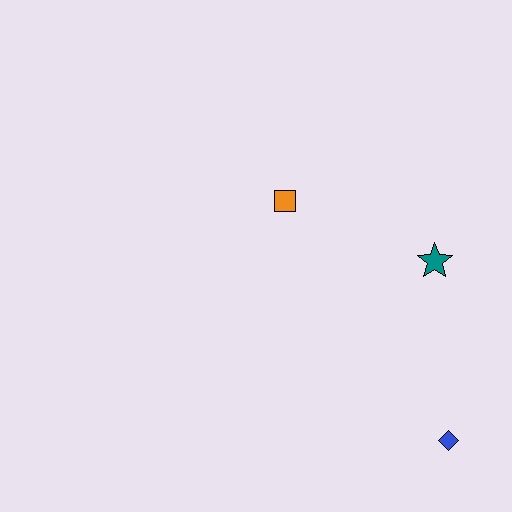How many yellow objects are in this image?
There are no yellow objects.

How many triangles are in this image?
There are no triangles.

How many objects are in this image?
There are 3 objects.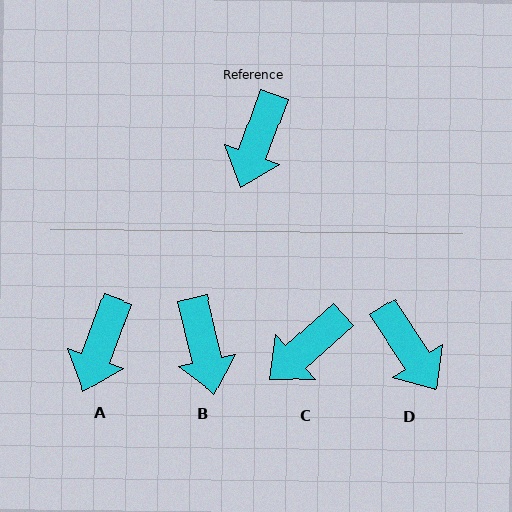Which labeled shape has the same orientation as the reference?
A.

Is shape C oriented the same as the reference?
No, it is off by about 28 degrees.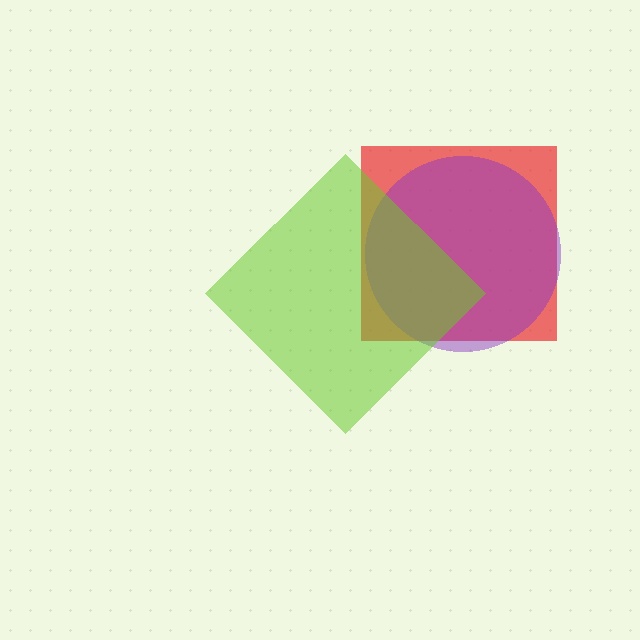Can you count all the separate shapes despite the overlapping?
Yes, there are 3 separate shapes.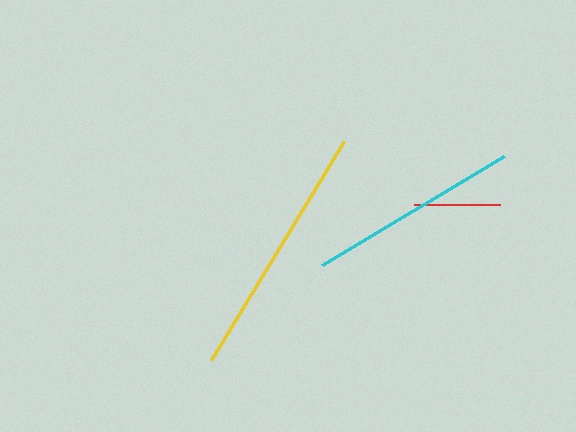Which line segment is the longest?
The yellow line is the longest at approximately 256 pixels.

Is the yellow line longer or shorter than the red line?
The yellow line is longer than the red line.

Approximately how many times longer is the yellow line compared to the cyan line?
The yellow line is approximately 1.2 times the length of the cyan line.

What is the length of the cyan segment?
The cyan segment is approximately 213 pixels long.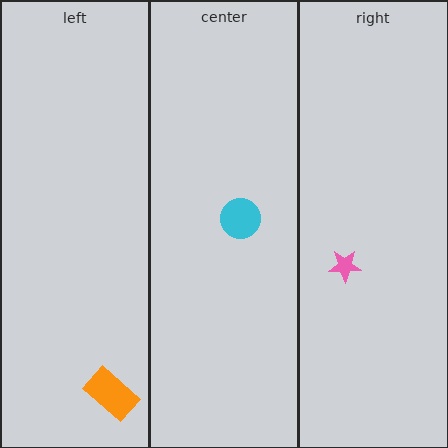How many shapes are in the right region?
1.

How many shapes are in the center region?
1.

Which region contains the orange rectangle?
The left region.